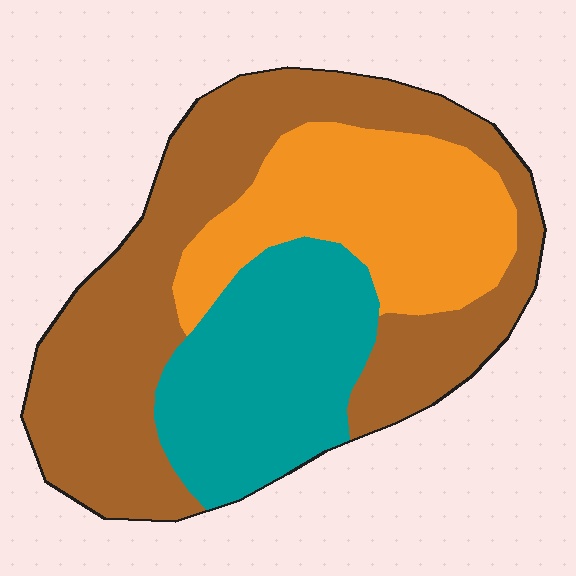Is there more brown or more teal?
Brown.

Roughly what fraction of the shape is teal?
Teal covers about 25% of the shape.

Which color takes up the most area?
Brown, at roughly 50%.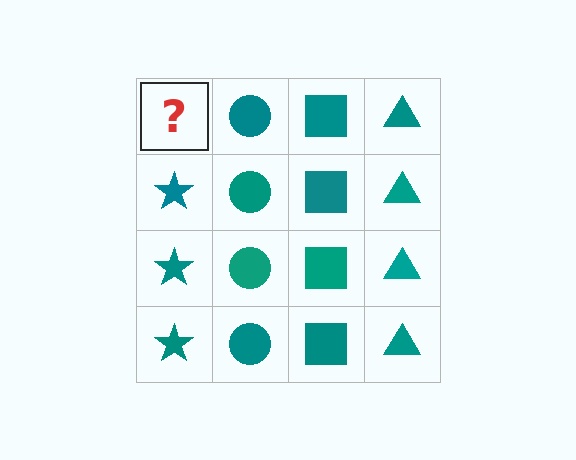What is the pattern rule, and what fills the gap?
The rule is that each column has a consistent shape. The gap should be filled with a teal star.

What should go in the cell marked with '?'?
The missing cell should contain a teal star.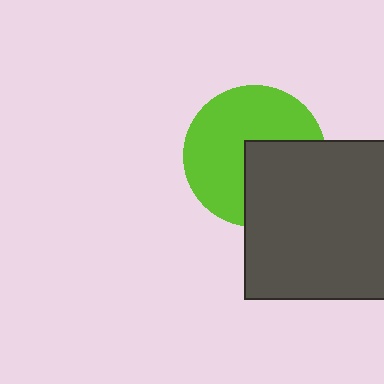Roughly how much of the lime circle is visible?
About half of it is visible (roughly 62%).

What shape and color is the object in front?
The object in front is a dark gray square.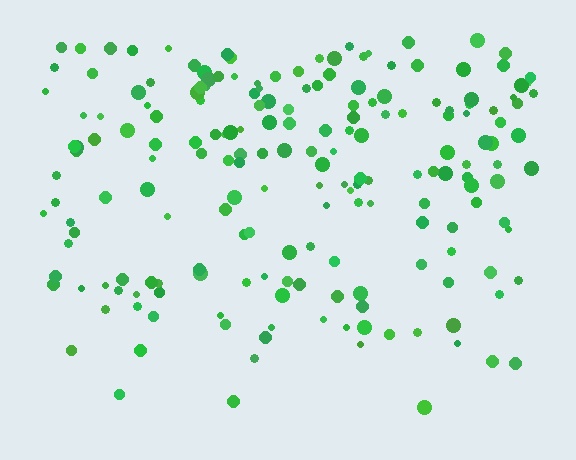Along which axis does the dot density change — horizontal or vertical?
Vertical.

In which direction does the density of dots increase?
From bottom to top, with the top side densest.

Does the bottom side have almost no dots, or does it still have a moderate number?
Still a moderate number, just noticeably fewer than the top.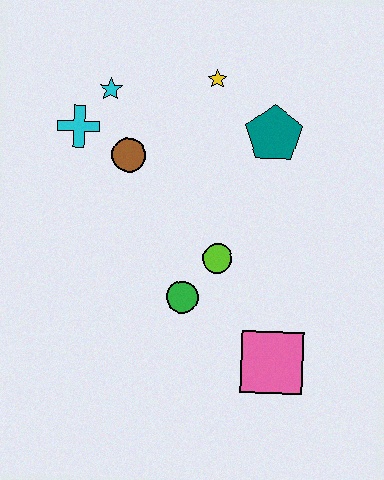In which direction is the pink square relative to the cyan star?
The pink square is below the cyan star.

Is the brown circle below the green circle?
No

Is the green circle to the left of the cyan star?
No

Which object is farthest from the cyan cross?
The pink square is farthest from the cyan cross.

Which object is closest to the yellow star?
The teal pentagon is closest to the yellow star.